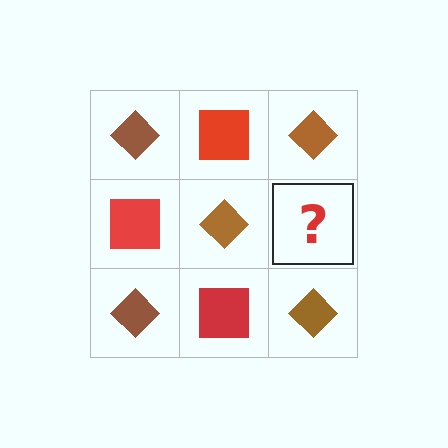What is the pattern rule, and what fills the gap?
The rule is that it alternates brown diamond and red square in a checkerboard pattern. The gap should be filled with a red square.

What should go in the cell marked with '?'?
The missing cell should contain a red square.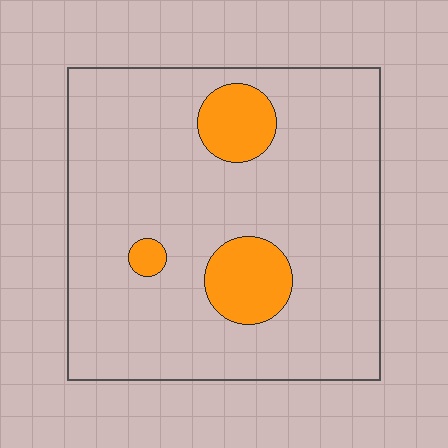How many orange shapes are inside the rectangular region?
3.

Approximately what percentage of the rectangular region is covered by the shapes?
Approximately 15%.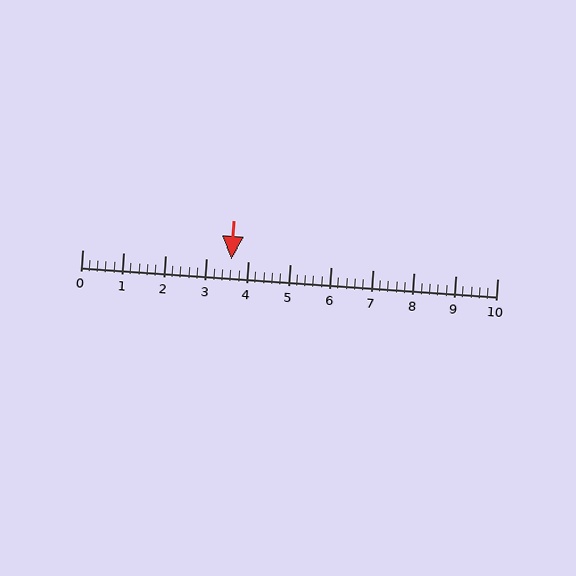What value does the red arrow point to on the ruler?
The red arrow points to approximately 3.6.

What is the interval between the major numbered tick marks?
The major tick marks are spaced 1 units apart.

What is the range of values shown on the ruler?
The ruler shows values from 0 to 10.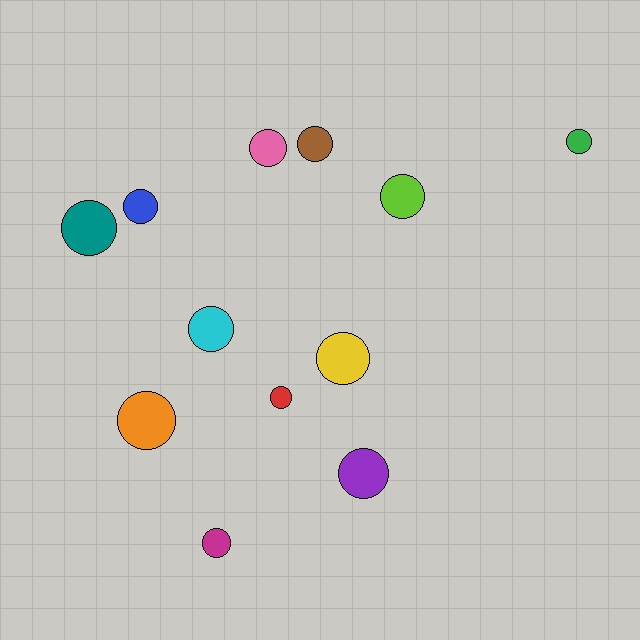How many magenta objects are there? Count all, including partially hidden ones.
There is 1 magenta object.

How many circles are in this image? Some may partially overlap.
There are 12 circles.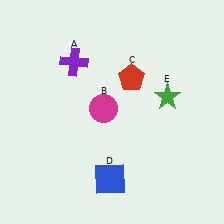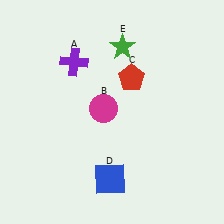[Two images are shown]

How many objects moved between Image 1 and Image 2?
1 object moved between the two images.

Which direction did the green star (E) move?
The green star (E) moved up.